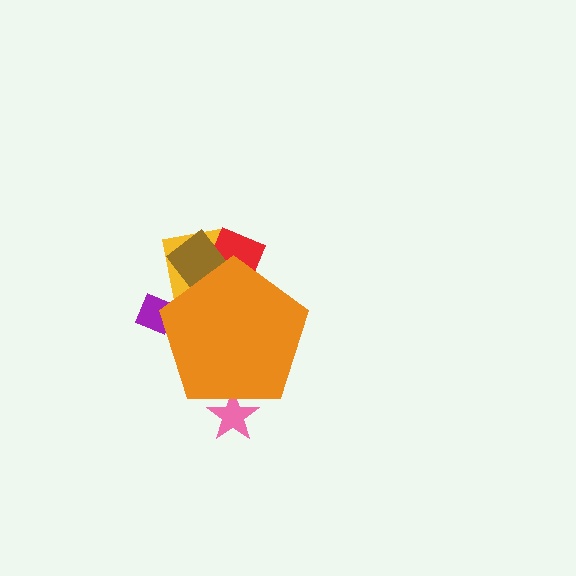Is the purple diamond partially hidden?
Yes, the purple diamond is partially hidden behind the orange pentagon.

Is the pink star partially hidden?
Yes, the pink star is partially hidden behind the orange pentagon.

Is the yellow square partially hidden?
Yes, the yellow square is partially hidden behind the orange pentagon.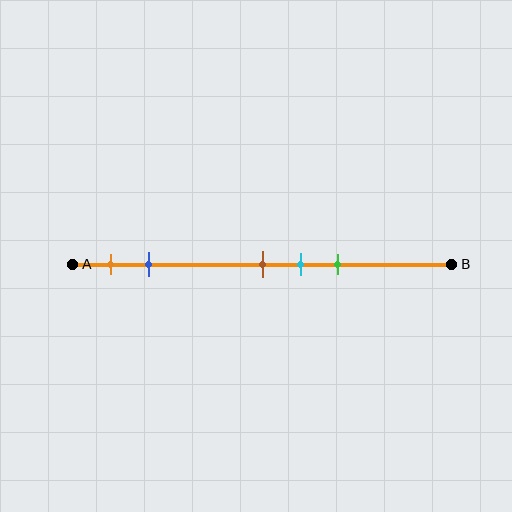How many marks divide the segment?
There are 5 marks dividing the segment.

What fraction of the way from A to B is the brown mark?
The brown mark is approximately 50% (0.5) of the way from A to B.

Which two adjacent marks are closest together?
The brown and cyan marks are the closest adjacent pair.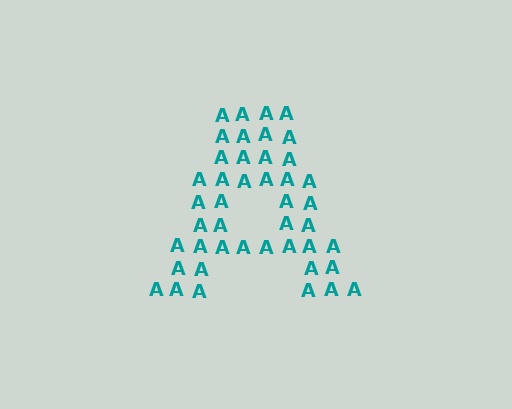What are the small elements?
The small elements are letter A's.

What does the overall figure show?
The overall figure shows the letter A.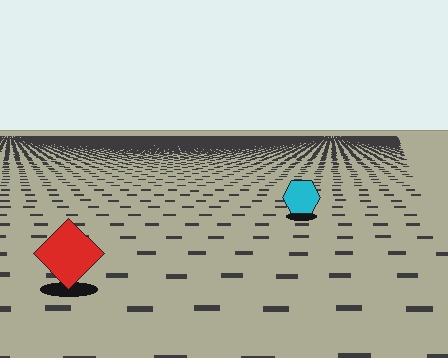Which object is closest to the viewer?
The red diamond is closest. The texture marks near it are larger and more spread out.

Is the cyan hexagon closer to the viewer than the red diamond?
No. The red diamond is closer — you can tell from the texture gradient: the ground texture is coarser near it.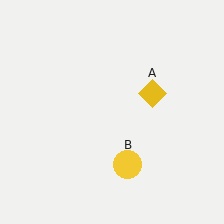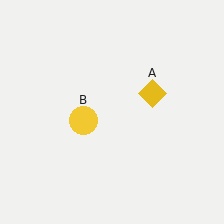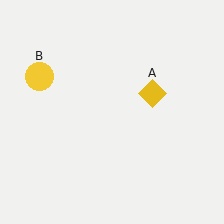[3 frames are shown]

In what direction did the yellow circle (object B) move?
The yellow circle (object B) moved up and to the left.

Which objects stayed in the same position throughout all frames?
Yellow diamond (object A) remained stationary.